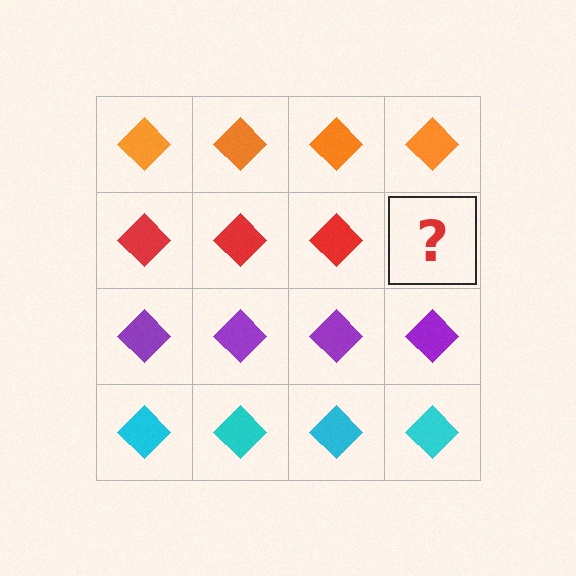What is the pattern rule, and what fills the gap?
The rule is that each row has a consistent color. The gap should be filled with a red diamond.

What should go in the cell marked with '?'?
The missing cell should contain a red diamond.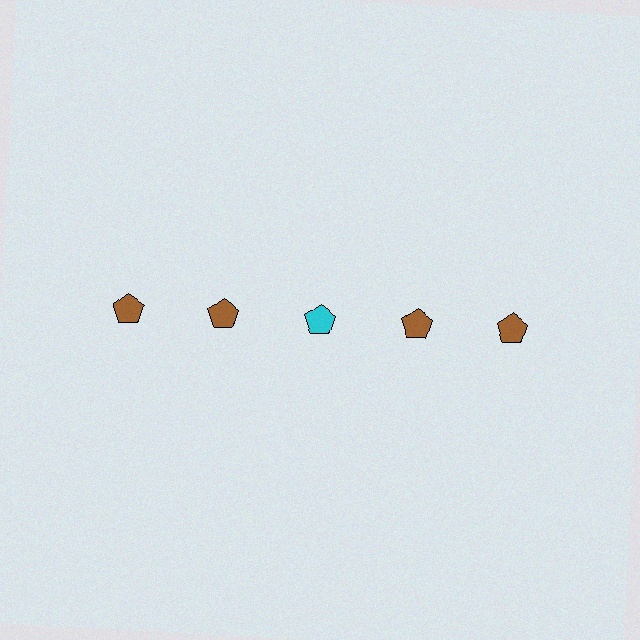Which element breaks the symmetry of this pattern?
The cyan pentagon in the top row, center column breaks the symmetry. All other shapes are brown pentagons.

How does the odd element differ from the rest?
It has a different color: cyan instead of brown.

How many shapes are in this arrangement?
There are 5 shapes arranged in a grid pattern.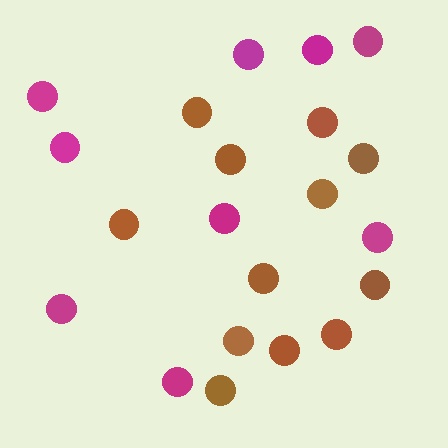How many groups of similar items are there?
There are 2 groups: one group of brown circles (12) and one group of magenta circles (9).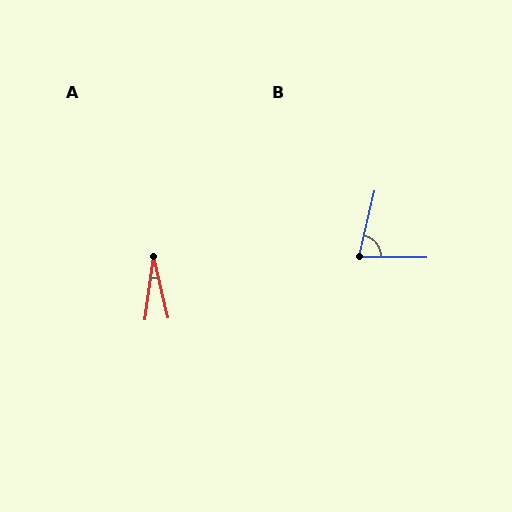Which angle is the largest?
B, at approximately 77 degrees.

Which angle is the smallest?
A, at approximately 21 degrees.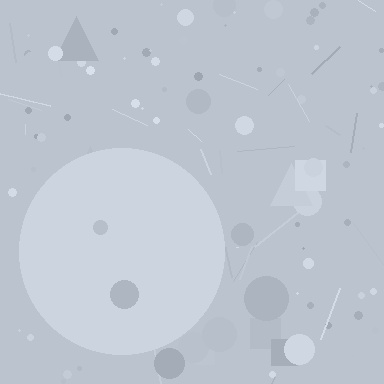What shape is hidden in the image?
A circle is hidden in the image.